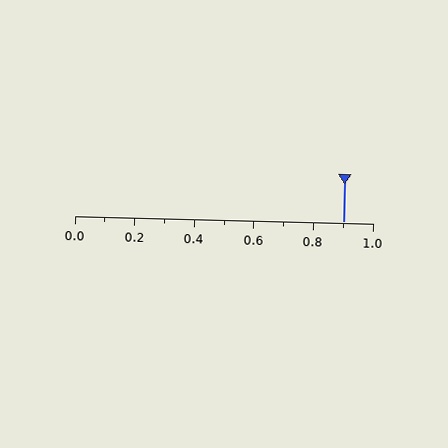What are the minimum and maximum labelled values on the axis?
The axis runs from 0.0 to 1.0.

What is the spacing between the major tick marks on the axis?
The major ticks are spaced 0.2 apart.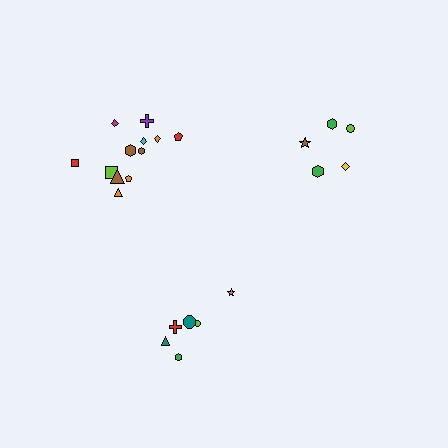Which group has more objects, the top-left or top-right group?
The top-left group.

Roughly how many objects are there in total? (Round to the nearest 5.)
Roughly 25 objects in total.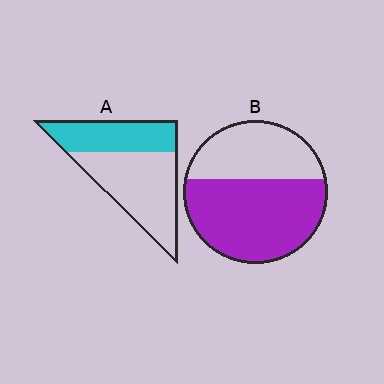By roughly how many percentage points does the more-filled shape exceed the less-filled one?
By roughly 20 percentage points (B over A).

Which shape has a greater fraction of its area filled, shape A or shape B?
Shape B.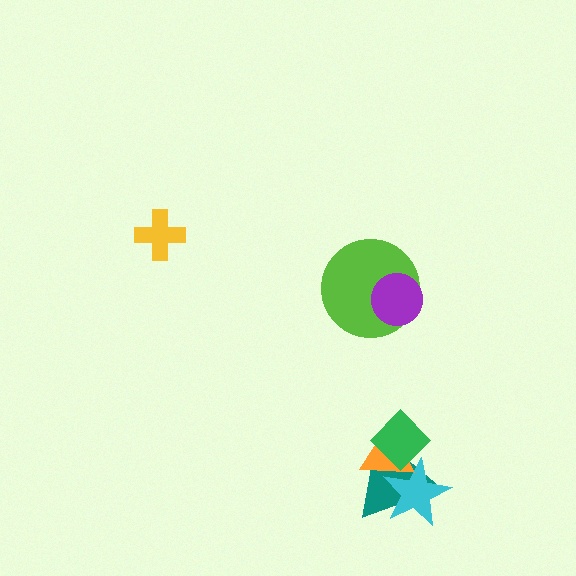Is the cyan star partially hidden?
Yes, it is partially covered by another shape.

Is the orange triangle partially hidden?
Yes, it is partially covered by another shape.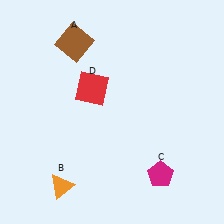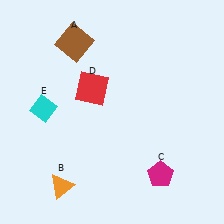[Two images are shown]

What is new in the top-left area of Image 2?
A cyan diamond (E) was added in the top-left area of Image 2.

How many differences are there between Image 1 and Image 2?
There is 1 difference between the two images.